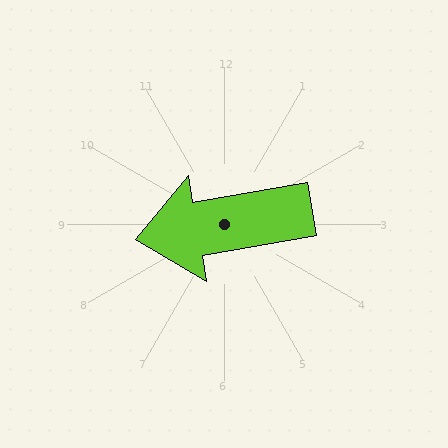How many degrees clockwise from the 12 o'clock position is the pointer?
Approximately 260 degrees.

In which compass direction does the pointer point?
West.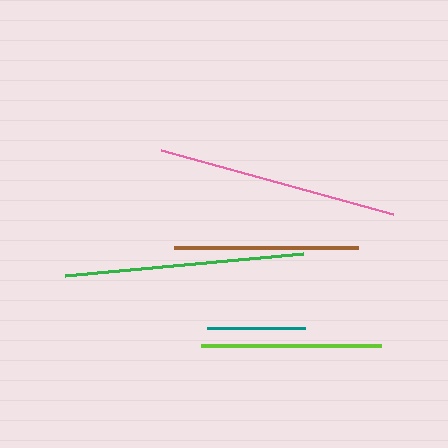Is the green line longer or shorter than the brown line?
The green line is longer than the brown line.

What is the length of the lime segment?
The lime segment is approximately 180 pixels long.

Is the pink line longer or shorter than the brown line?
The pink line is longer than the brown line.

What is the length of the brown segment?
The brown segment is approximately 184 pixels long.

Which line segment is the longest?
The pink line is the longest at approximately 240 pixels.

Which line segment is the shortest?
The teal line is the shortest at approximately 98 pixels.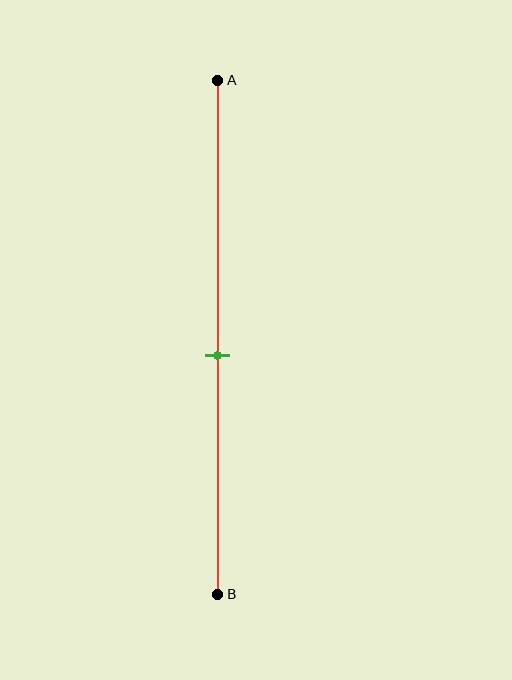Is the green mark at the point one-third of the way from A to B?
No, the mark is at about 55% from A, not at the 33% one-third point.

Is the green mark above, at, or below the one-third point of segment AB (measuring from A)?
The green mark is below the one-third point of segment AB.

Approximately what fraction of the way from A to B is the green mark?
The green mark is approximately 55% of the way from A to B.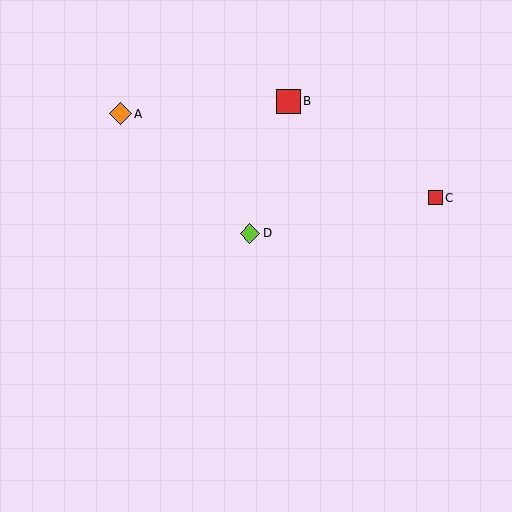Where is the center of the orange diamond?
The center of the orange diamond is at (120, 114).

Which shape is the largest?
The red square (labeled B) is the largest.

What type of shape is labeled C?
Shape C is a red square.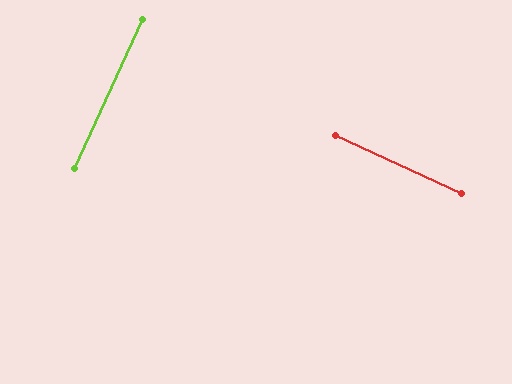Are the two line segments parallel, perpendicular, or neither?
Perpendicular — they meet at approximately 90°.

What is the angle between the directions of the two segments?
Approximately 90 degrees.